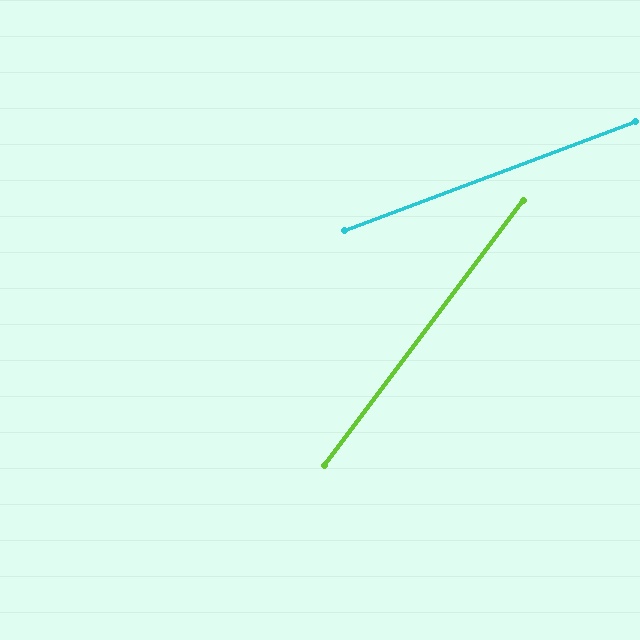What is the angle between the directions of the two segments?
Approximately 32 degrees.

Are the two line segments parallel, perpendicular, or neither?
Neither parallel nor perpendicular — they differ by about 32°.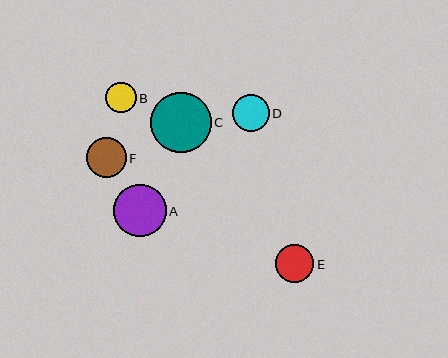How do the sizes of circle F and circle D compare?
Circle F and circle D are approximately the same size.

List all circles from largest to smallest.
From largest to smallest: C, A, F, E, D, B.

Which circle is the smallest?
Circle B is the smallest with a size of approximately 31 pixels.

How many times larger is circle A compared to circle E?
Circle A is approximately 1.4 times the size of circle E.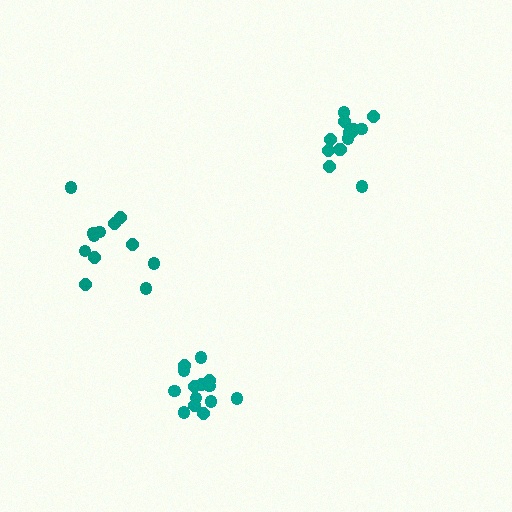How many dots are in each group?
Group 1: 12 dots, Group 2: 14 dots, Group 3: 14 dots (40 total).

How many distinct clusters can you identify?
There are 3 distinct clusters.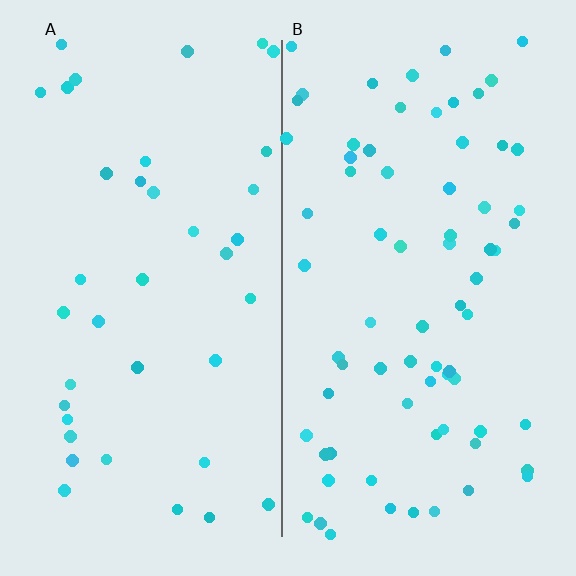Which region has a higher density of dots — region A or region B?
B (the right).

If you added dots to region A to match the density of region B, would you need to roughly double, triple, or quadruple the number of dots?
Approximately double.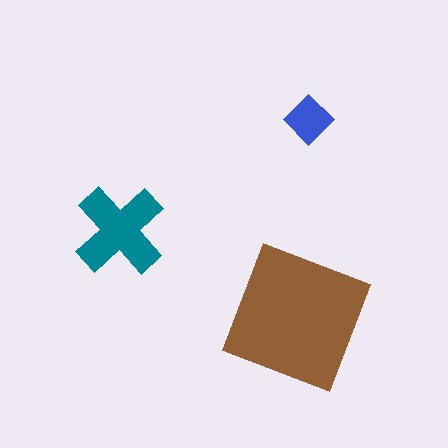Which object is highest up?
The blue diamond is topmost.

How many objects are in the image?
There are 3 objects in the image.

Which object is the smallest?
The blue diamond.